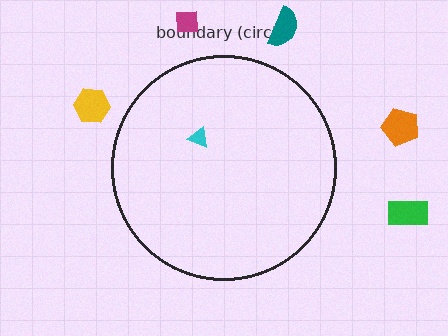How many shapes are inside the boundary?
1 inside, 5 outside.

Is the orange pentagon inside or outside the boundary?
Outside.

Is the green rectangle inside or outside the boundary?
Outside.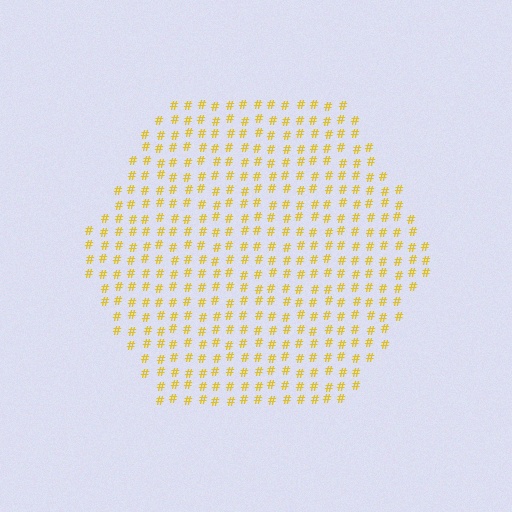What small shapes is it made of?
It is made of small hash symbols.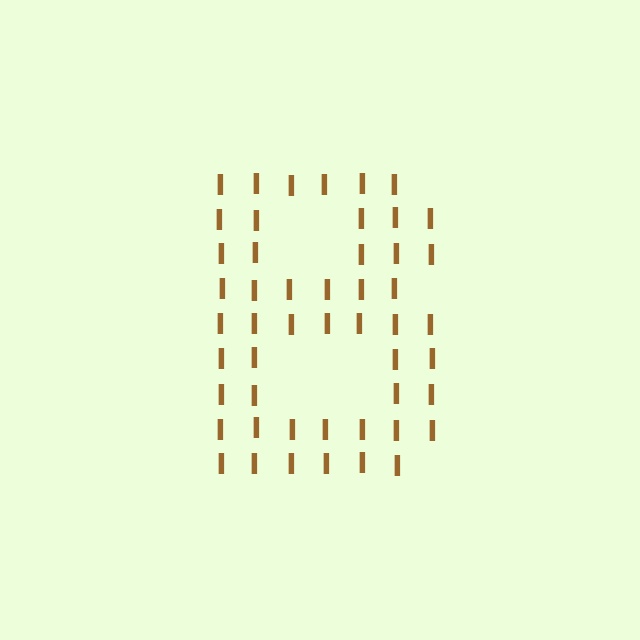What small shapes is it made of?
It is made of small letter I's.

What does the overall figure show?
The overall figure shows the letter B.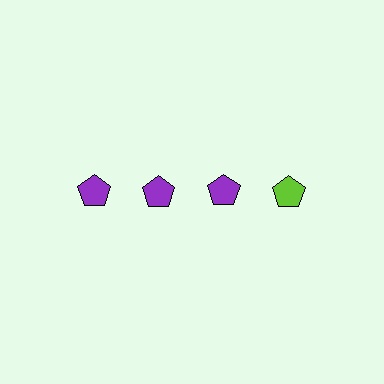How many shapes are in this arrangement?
There are 4 shapes arranged in a grid pattern.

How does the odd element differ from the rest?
It has a different color: lime instead of purple.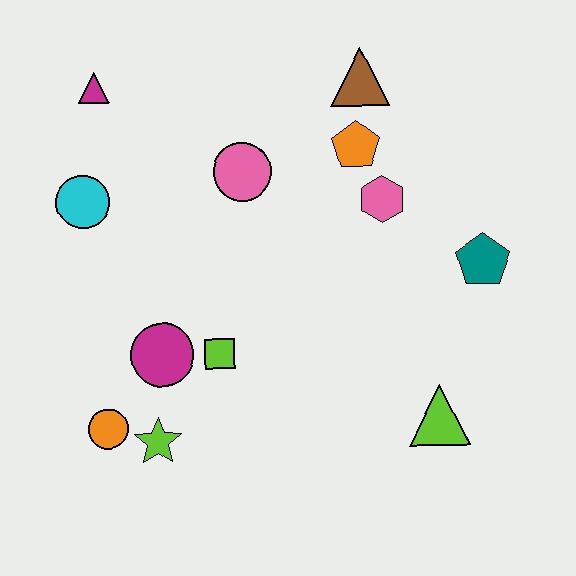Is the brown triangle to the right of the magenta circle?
Yes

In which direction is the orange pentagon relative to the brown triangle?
The orange pentagon is below the brown triangle.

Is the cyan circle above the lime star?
Yes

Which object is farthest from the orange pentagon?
The orange circle is farthest from the orange pentagon.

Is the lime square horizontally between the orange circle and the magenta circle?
No